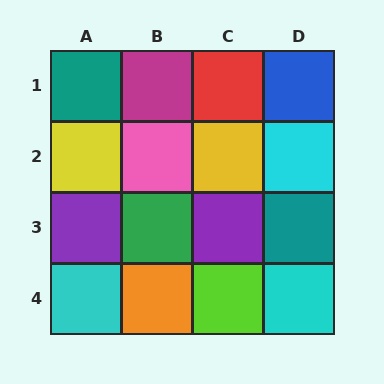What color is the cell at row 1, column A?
Teal.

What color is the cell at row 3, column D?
Teal.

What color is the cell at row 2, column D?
Cyan.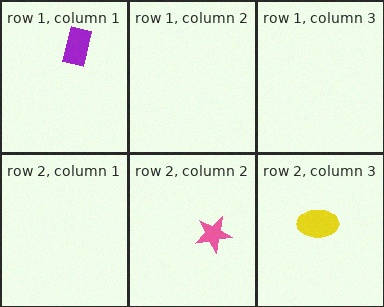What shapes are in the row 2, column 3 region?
The yellow ellipse.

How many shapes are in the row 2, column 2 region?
1.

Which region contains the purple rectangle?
The row 1, column 1 region.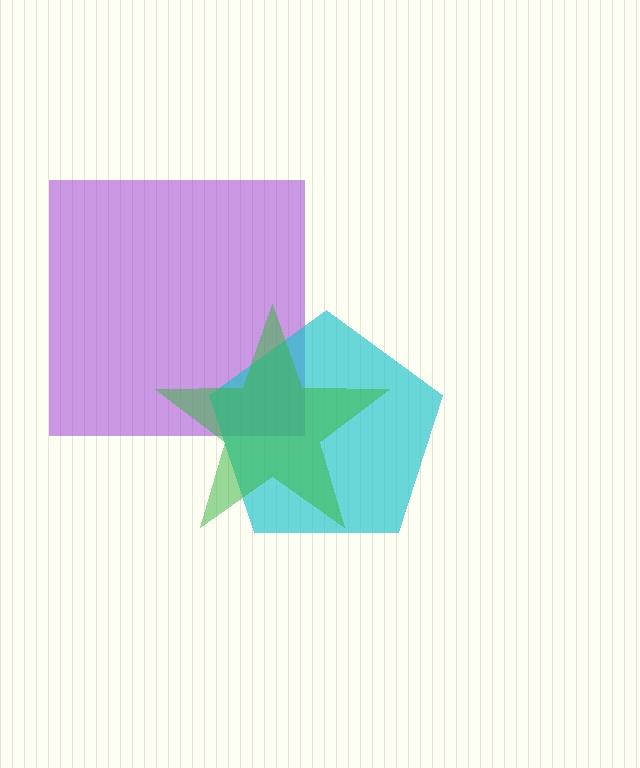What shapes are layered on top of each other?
The layered shapes are: a purple square, a cyan pentagon, a green star.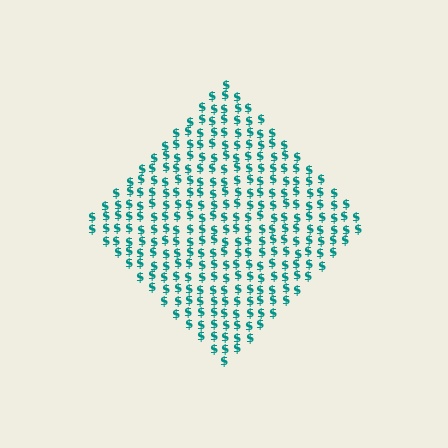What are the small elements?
The small elements are dollar signs.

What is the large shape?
The large shape is a diamond.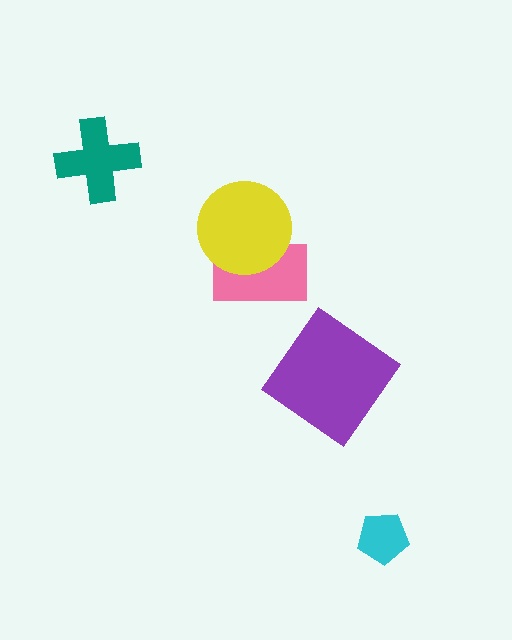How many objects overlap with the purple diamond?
0 objects overlap with the purple diamond.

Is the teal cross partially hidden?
No, no other shape covers it.